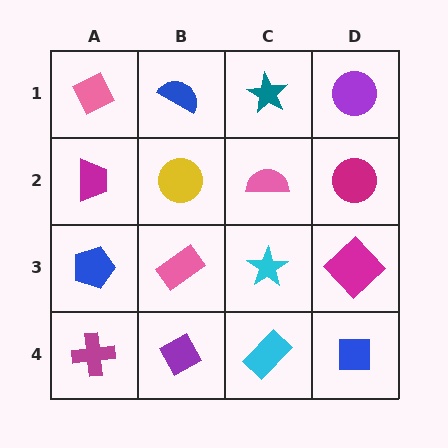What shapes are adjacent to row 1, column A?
A magenta trapezoid (row 2, column A), a blue semicircle (row 1, column B).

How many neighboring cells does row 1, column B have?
3.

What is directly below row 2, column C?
A cyan star.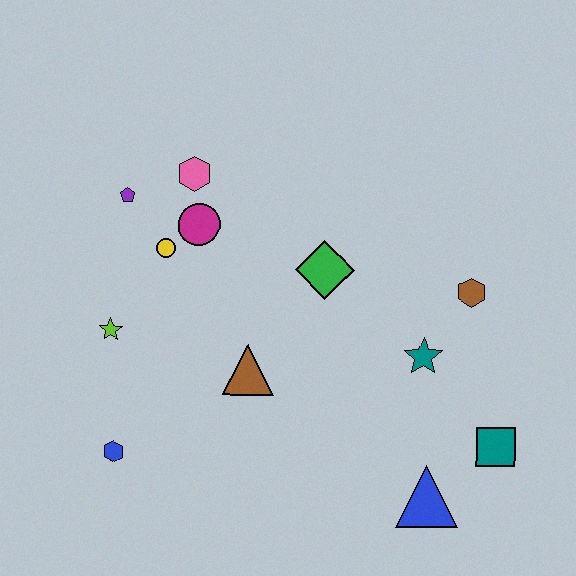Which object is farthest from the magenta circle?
The teal square is farthest from the magenta circle.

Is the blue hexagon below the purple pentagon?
Yes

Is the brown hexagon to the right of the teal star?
Yes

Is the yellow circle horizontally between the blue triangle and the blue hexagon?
Yes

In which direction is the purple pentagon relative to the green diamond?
The purple pentagon is to the left of the green diamond.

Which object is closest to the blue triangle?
The teal square is closest to the blue triangle.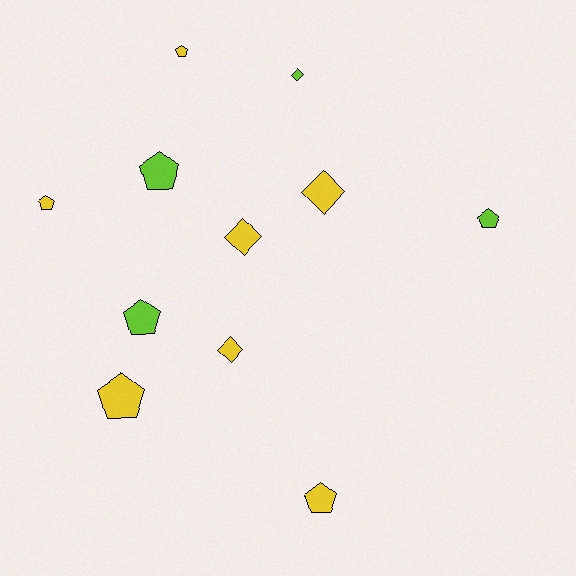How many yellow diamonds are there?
There are 3 yellow diamonds.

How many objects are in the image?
There are 11 objects.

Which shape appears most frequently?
Pentagon, with 7 objects.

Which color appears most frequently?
Yellow, with 7 objects.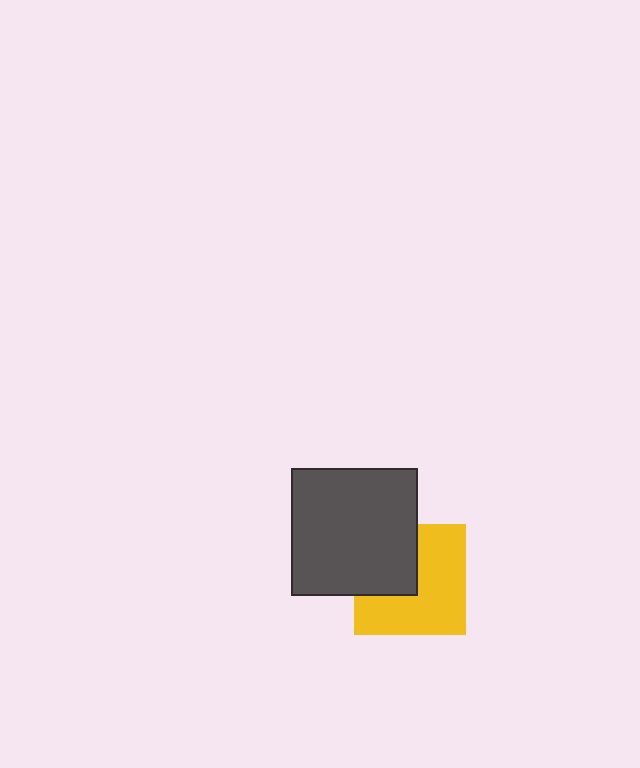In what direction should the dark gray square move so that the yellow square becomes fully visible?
The dark gray square should move toward the upper-left. That is the shortest direction to clear the overlap and leave the yellow square fully visible.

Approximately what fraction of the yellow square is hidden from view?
Roughly 37% of the yellow square is hidden behind the dark gray square.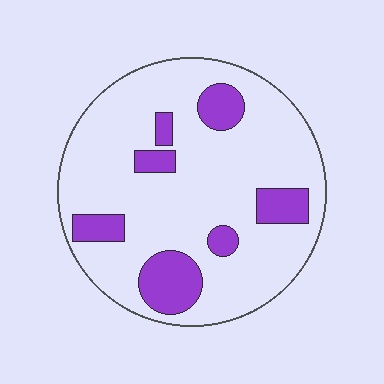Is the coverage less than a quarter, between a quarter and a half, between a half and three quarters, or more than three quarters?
Less than a quarter.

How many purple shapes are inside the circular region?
7.